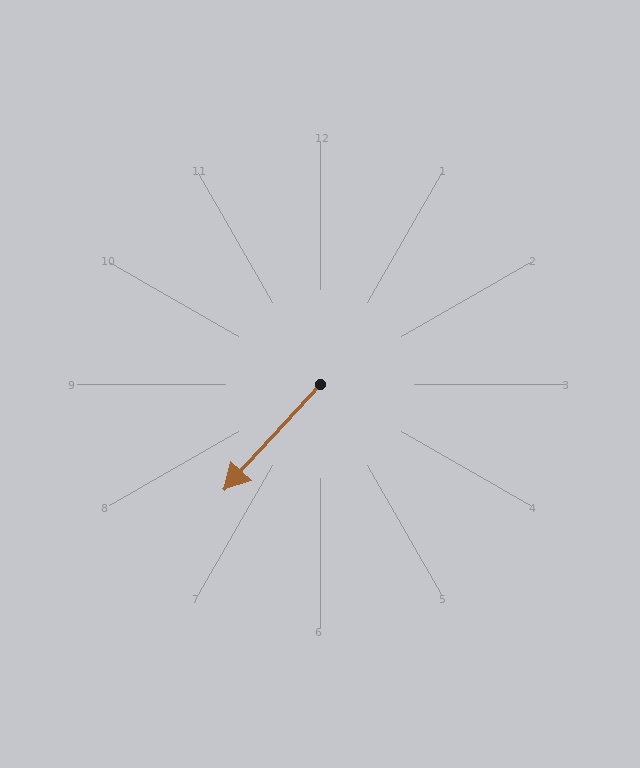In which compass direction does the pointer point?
Southwest.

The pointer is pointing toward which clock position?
Roughly 7 o'clock.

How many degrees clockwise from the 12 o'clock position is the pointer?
Approximately 222 degrees.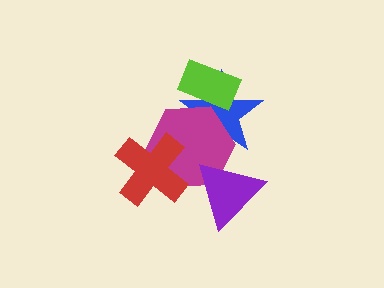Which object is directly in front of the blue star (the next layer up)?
The lime rectangle is directly in front of the blue star.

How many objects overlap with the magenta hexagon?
4 objects overlap with the magenta hexagon.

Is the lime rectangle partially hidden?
Yes, it is partially covered by another shape.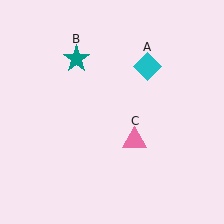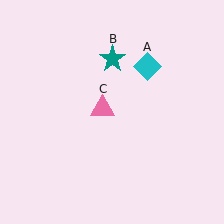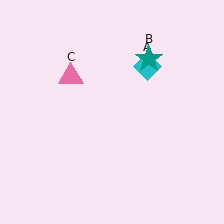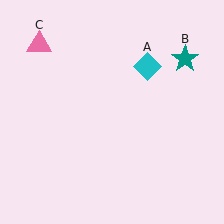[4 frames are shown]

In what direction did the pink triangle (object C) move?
The pink triangle (object C) moved up and to the left.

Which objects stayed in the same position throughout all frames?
Cyan diamond (object A) remained stationary.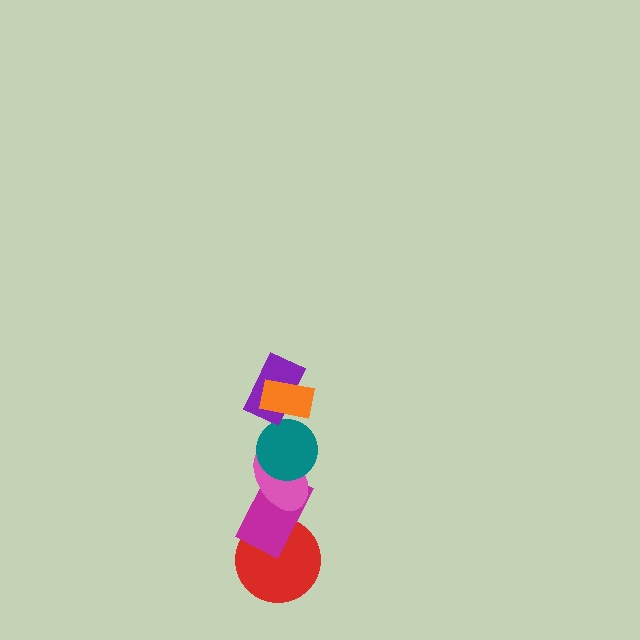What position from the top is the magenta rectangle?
The magenta rectangle is 5th from the top.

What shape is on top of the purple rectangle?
The orange rectangle is on top of the purple rectangle.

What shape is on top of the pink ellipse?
The teal circle is on top of the pink ellipse.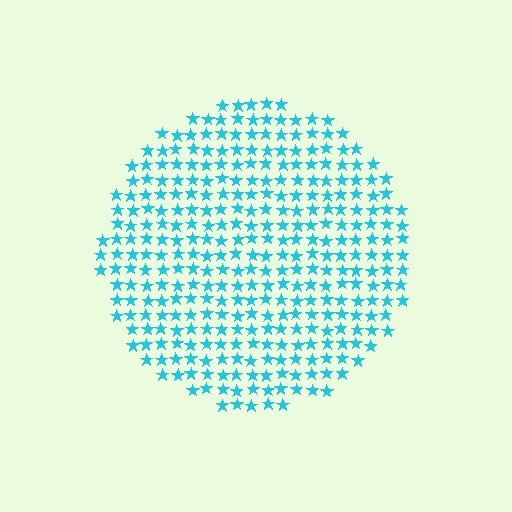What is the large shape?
The large shape is a circle.